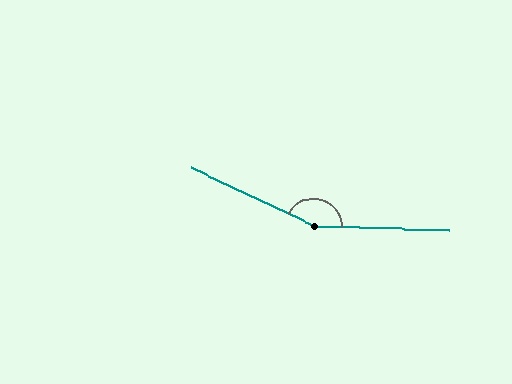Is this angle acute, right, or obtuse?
It is obtuse.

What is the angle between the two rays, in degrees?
Approximately 156 degrees.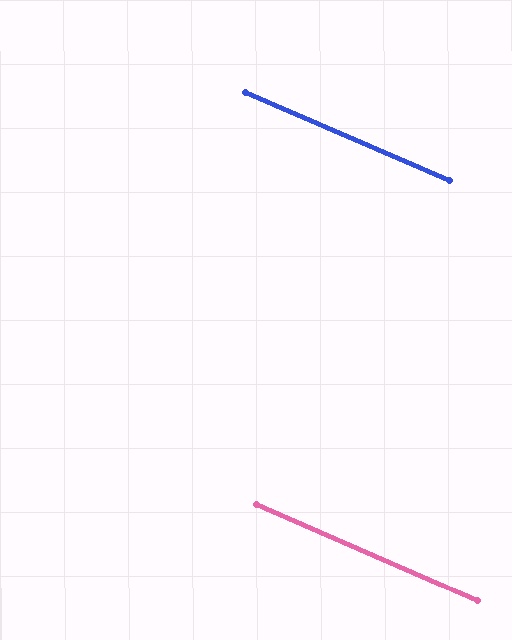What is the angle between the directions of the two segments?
Approximately 0 degrees.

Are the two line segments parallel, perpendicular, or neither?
Parallel — their directions differ by only 0.5°.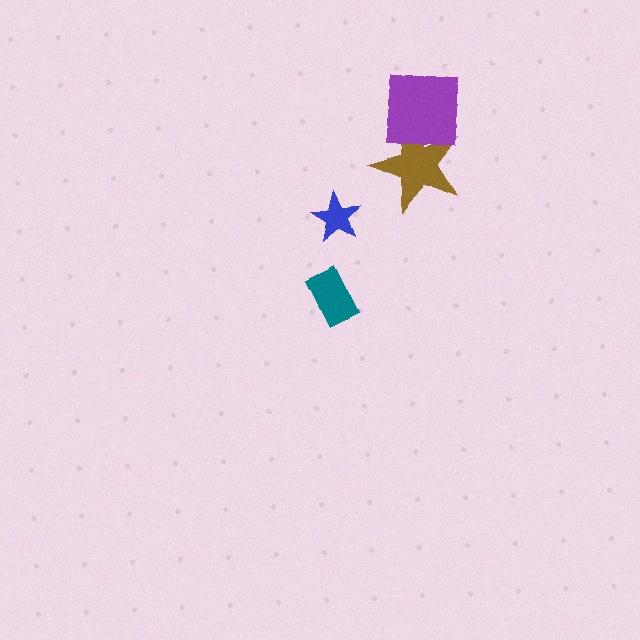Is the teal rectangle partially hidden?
No, no other shape covers it.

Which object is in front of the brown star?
The purple square is in front of the brown star.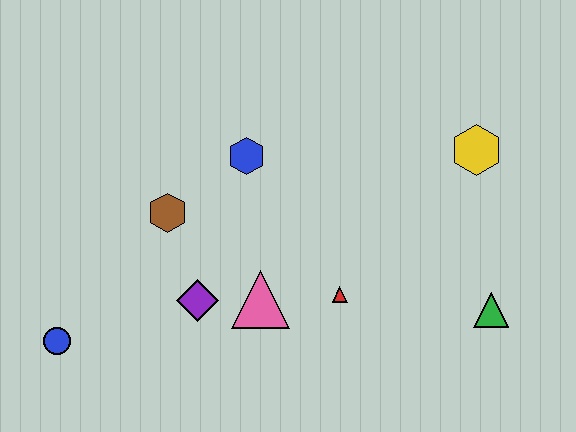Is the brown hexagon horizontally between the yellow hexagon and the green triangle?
No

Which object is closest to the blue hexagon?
The brown hexagon is closest to the blue hexagon.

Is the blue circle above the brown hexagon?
No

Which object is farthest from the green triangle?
The blue circle is farthest from the green triangle.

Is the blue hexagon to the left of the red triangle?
Yes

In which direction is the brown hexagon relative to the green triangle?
The brown hexagon is to the left of the green triangle.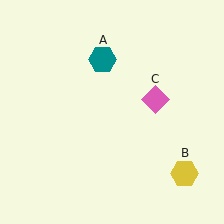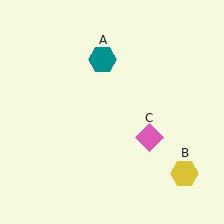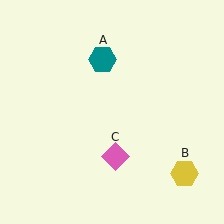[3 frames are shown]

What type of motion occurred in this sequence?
The pink diamond (object C) rotated clockwise around the center of the scene.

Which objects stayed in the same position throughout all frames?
Teal hexagon (object A) and yellow hexagon (object B) remained stationary.